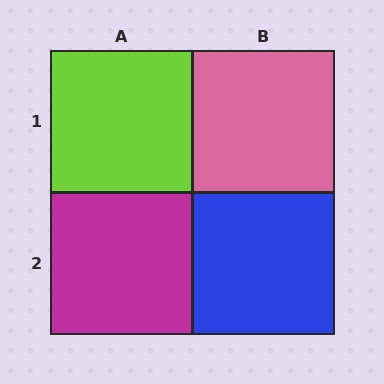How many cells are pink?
1 cell is pink.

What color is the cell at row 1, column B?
Pink.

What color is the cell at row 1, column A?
Lime.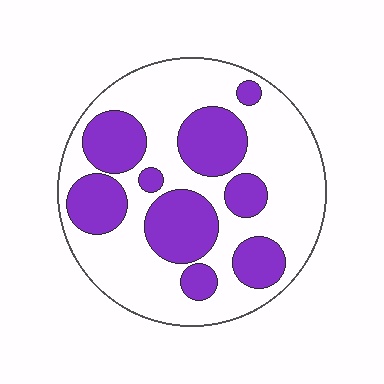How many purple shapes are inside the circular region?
9.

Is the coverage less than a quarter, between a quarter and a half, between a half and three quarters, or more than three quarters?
Between a quarter and a half.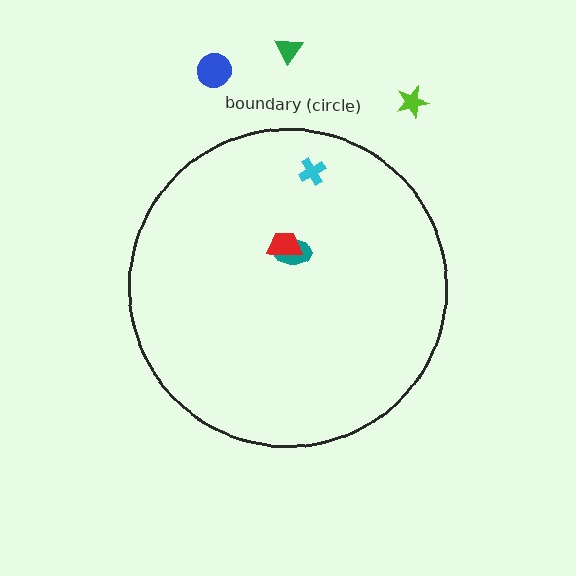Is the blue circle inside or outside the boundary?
Outside.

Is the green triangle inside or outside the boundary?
Outside.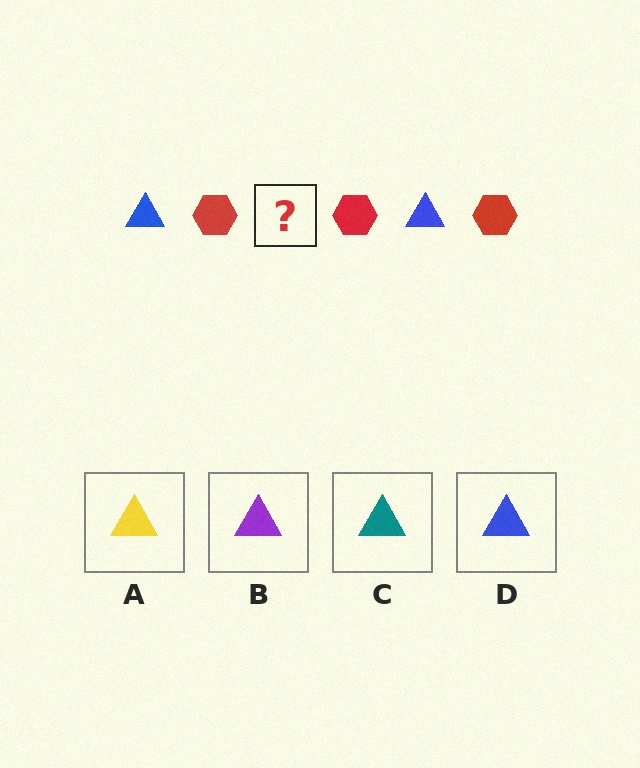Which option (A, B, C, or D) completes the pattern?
D.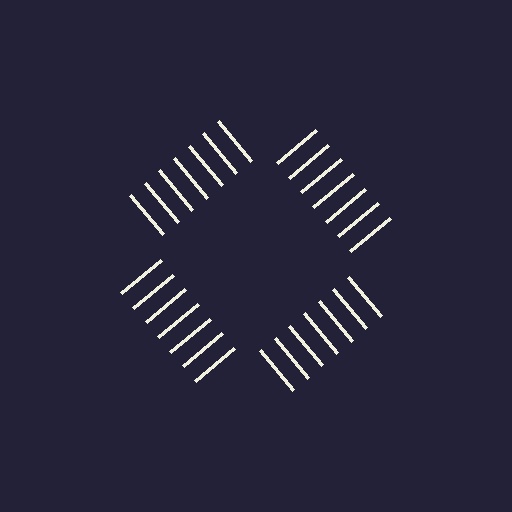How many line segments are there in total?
28 — 7 along each of the 4 edges.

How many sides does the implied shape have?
4 sides — the line-ends trace a square.